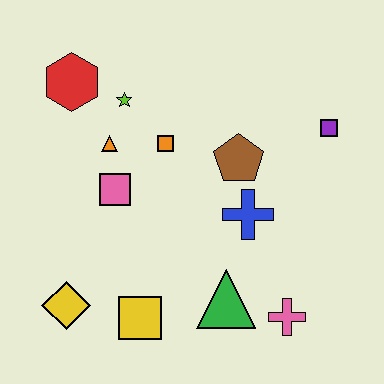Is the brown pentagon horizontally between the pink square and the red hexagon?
No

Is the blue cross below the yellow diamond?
No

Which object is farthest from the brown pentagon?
The yellow diamond is farthest from the brown pentagon.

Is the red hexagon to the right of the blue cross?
No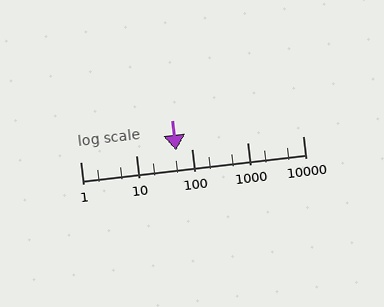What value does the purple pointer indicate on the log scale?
The pointer indicates approximately 52.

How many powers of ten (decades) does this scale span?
The scale spans 4 decades, from 1 to 10000.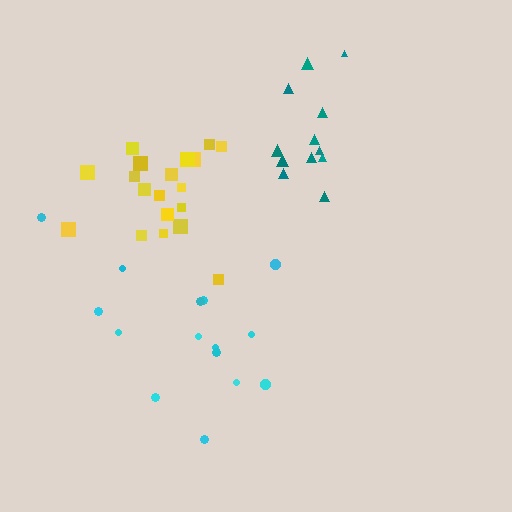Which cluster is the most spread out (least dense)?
Cyan.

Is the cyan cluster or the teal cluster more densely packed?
Teal.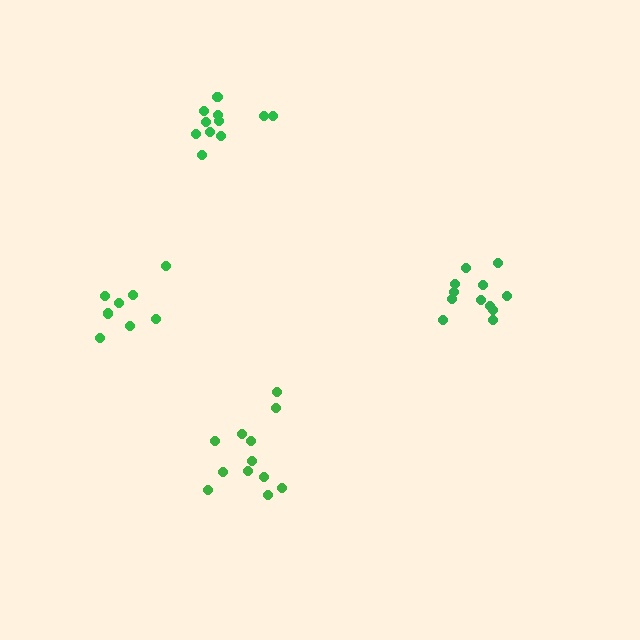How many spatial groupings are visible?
There are 4 spatial groupings.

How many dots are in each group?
Group 1: 12 dots, Group 2: 11 dots, Group 3: 8 dots, Group 4: 12 dots (43 total).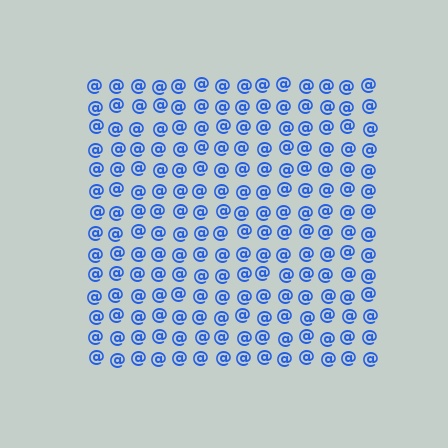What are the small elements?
The small elements are at signs.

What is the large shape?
The large shape is a square.